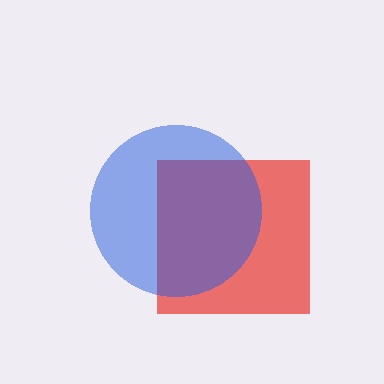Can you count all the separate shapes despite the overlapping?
Yes, there are 2 separate shapes.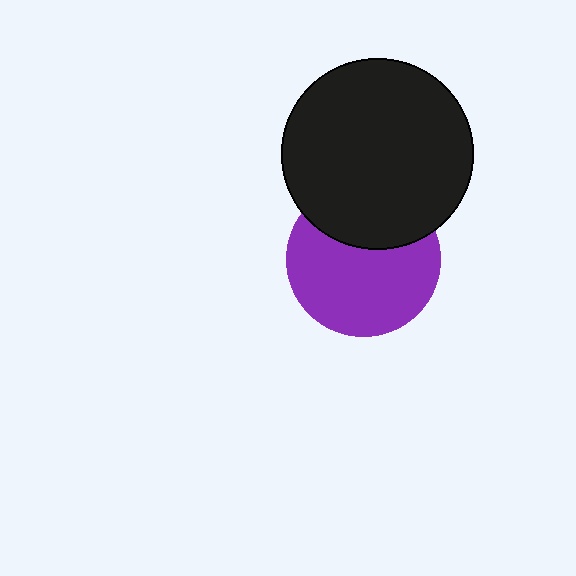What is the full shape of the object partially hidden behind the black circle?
The partially hidden object is a purple circle.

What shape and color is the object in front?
The object in front is a black circle.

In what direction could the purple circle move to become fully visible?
The purple circle could move down. That would shift it out from behind the black circle entirely.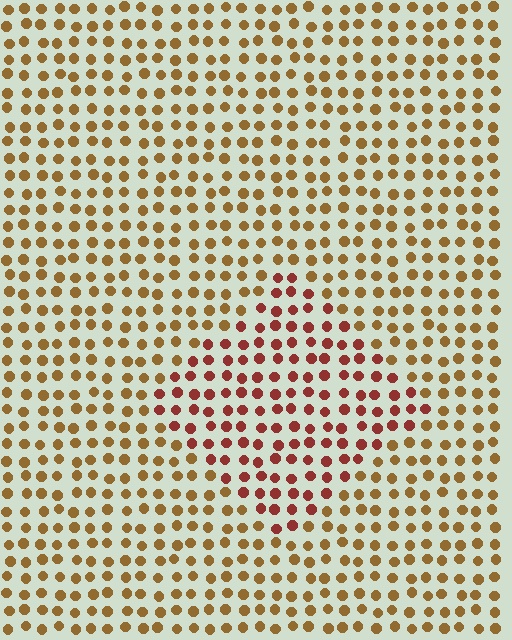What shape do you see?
I see a diamond.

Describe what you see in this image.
The image is filled with small brown elements in a uniform arrangement. A diamond-shaped region is visible where the elements are tinted to a slightly different hue, forming a subtle color boundary.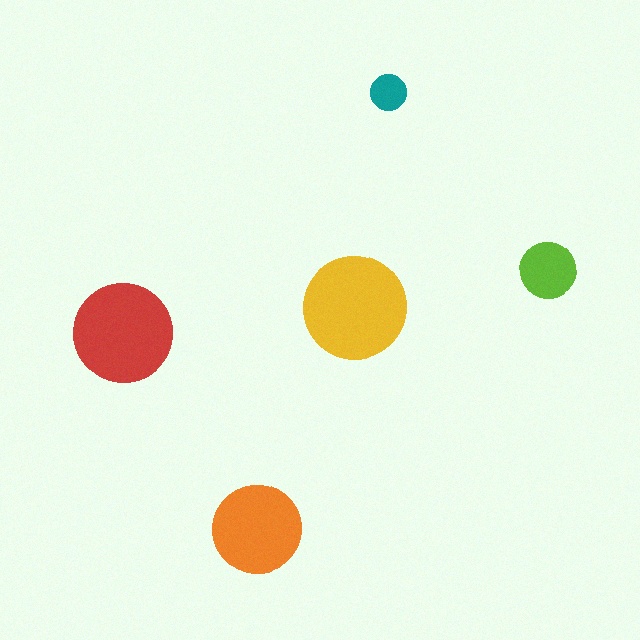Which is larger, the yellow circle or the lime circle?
The yellow one.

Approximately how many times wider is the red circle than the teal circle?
About 2.5 times wider.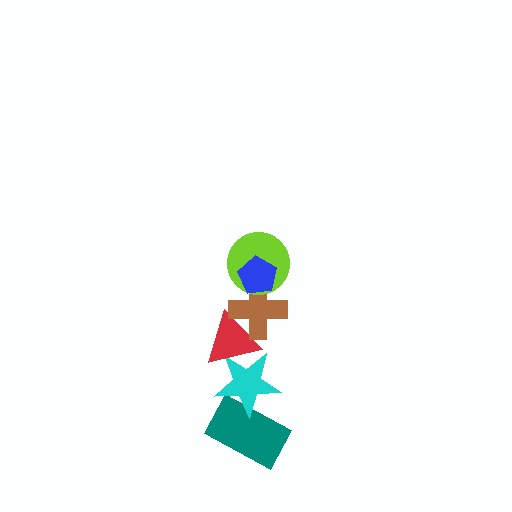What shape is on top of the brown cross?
The lime circle is on top of the brown cross.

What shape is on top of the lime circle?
The blue pentagon is on top of the lime circle.